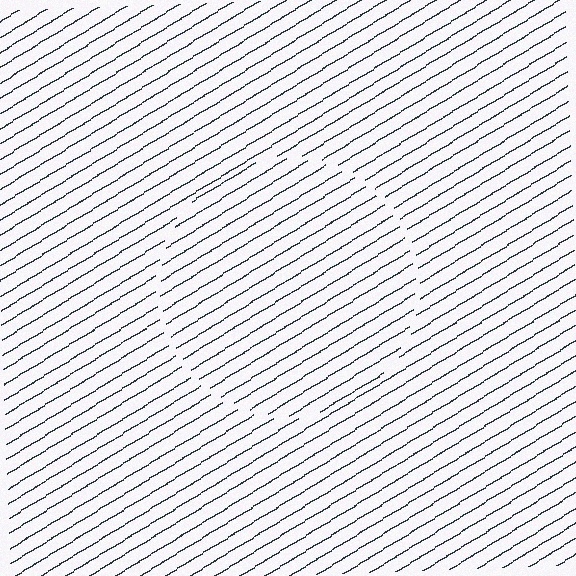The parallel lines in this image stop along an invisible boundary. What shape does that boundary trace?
An illusory circle. The interior of the shape contains the same grating, shifted by half a period — the contour is defined by the phase discontinuity where line-ends from the inner and outer gratings abut.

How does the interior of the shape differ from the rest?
The interior of the shape contains the same grating, shifted by half a period — the contour is defined by the phase discontinuity where line-ends from the inner and outer gratings abut.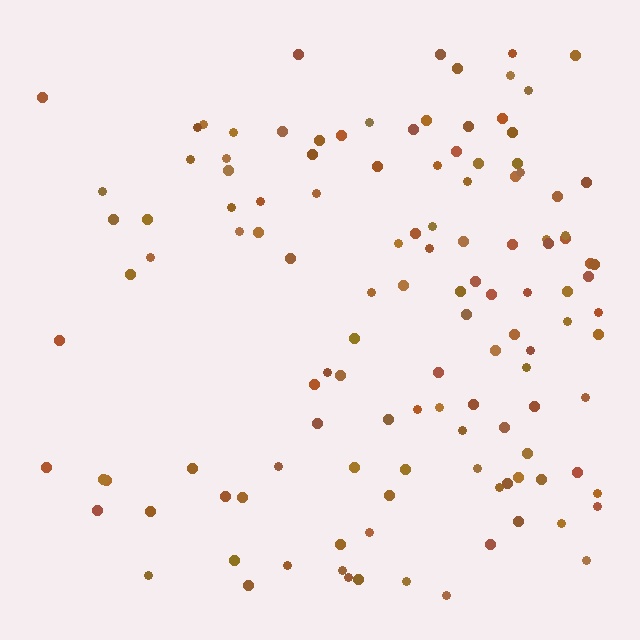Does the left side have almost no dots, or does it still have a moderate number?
Still a moderate number, just noticeably fewer than the right.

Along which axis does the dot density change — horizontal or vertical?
Horizontal.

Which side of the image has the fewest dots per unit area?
The left.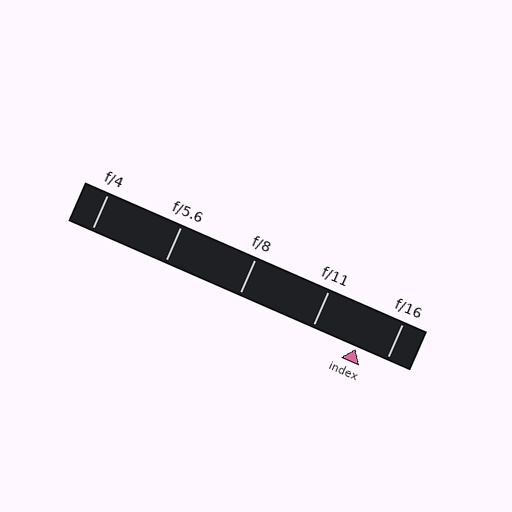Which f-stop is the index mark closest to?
The index mark is closest to f/16.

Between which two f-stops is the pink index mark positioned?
The index mark is between f/11 and f/16.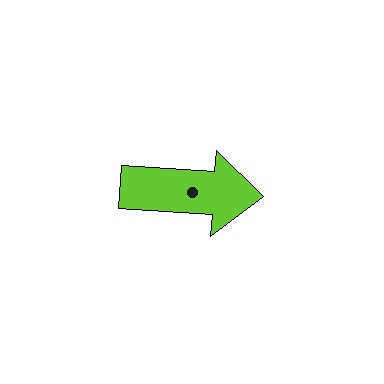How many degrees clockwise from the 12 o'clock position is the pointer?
Approximately 94 degrees.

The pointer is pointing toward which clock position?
Roughly 3 o'clock.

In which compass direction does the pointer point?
East.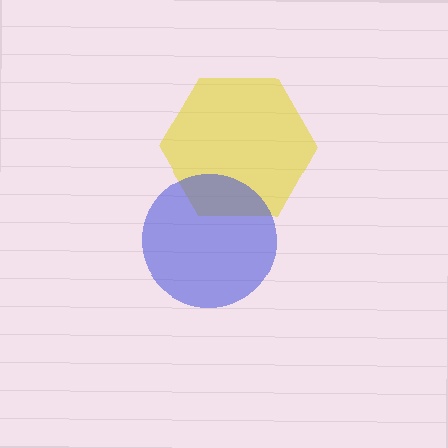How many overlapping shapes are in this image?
There are 2 overlapping shapes in the image.